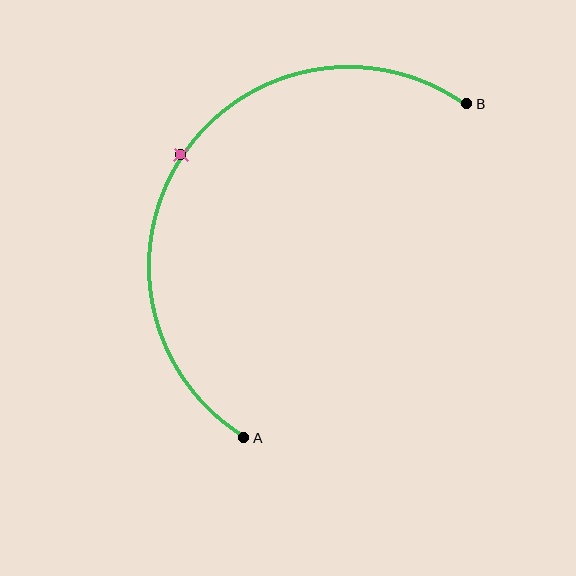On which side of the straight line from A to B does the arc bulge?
The arc bulges above and to the left of the straight line connecting A and B.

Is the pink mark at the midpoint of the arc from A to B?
Yes. The pink mark lies on the arc at equal arc-length from both A and B — it is the arc midpoint.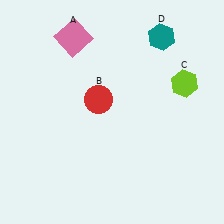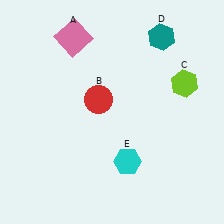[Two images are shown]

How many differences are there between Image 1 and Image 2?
There is 1 difference between the two images.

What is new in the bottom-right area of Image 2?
A cyan hexagon (E) was added in the bottom-right area of Image 2.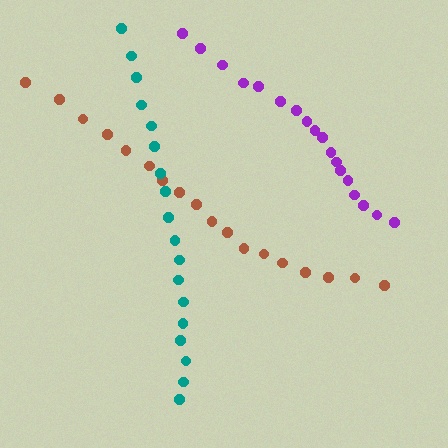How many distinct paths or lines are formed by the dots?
There are 3 distinct paths.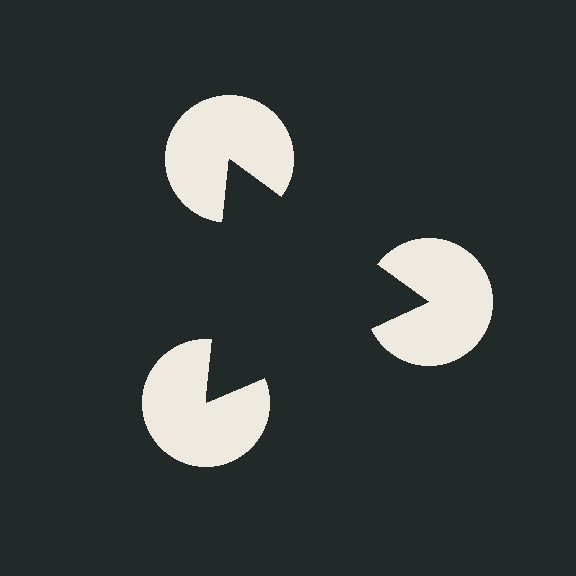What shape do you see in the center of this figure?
An illusory triangle — its edges are inferred from the aligned wedge cuts in the pac-man discs, not physically drawn.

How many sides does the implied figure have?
3 sides.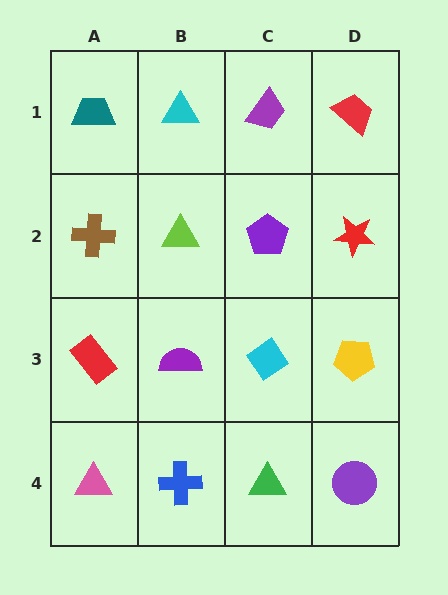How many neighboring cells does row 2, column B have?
4.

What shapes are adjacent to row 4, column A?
A red rectangle (row 3, column A), a blue cross (row 4, column B).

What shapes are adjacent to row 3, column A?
A brown cross (row 2, column A), a pink triangle (row 4, column A), a purple semicircle (row 3, column B).